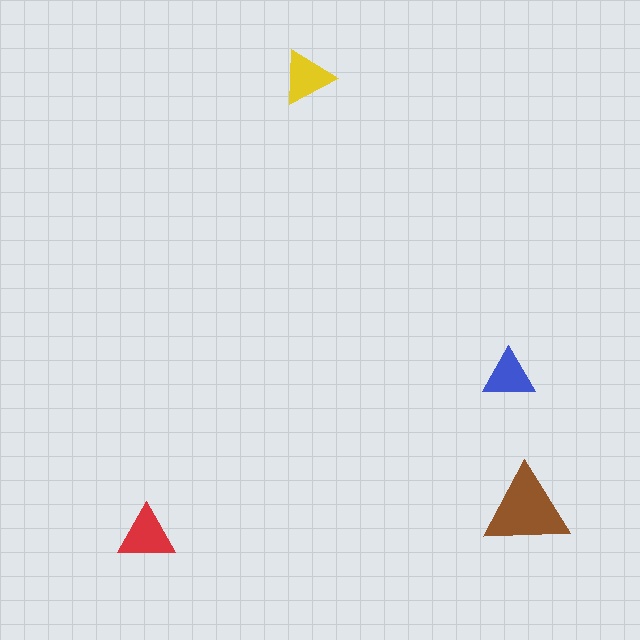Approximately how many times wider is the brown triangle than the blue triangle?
About 1.5 times wider.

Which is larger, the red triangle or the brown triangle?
The brown one.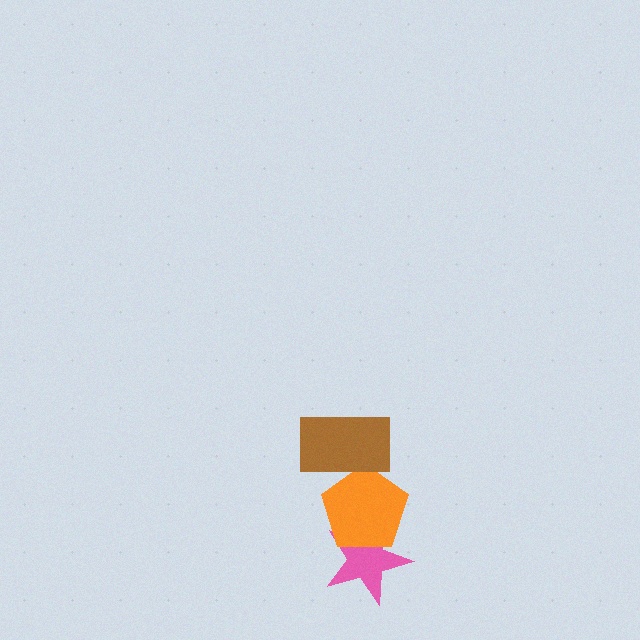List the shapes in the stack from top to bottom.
From top to bottom: the brown rectangle, the orange pentagon, the pink star.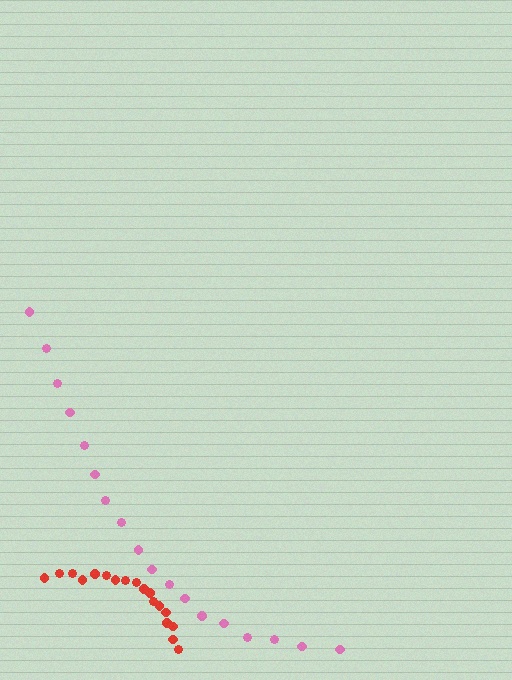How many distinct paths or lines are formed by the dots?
There are 2 distinct paths.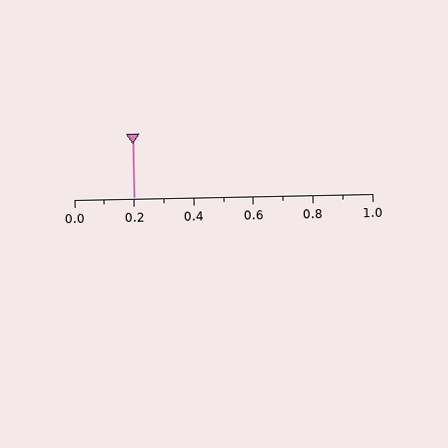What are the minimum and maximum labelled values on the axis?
The axis runs from 0.0 to 1.0.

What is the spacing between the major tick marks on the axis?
The major ticks are spaced 0.2 apart.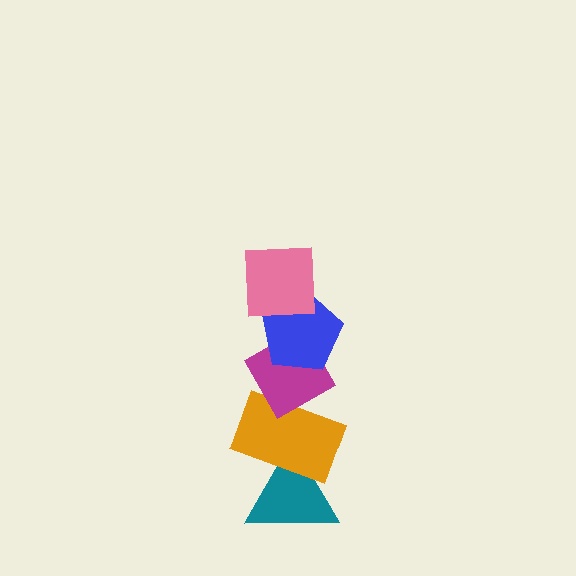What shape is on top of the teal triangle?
The orange rectangle is on top of the teal triangle.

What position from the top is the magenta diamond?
The magenta diamond is 3rd from the top.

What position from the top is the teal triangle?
The teal triangle is 5th from the top.